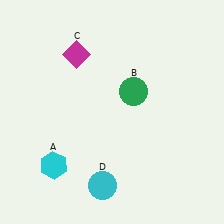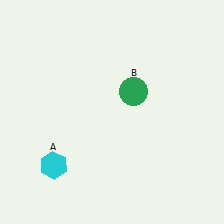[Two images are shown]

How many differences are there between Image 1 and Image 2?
There are 2 differences between the two images.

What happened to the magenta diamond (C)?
The magenta diamond (C) was removed in Image 2. It was in the top-left area of Image 1.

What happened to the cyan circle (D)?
The cyan circle (D) was removed in Image 2. It was in the bottom-left area of Image 1.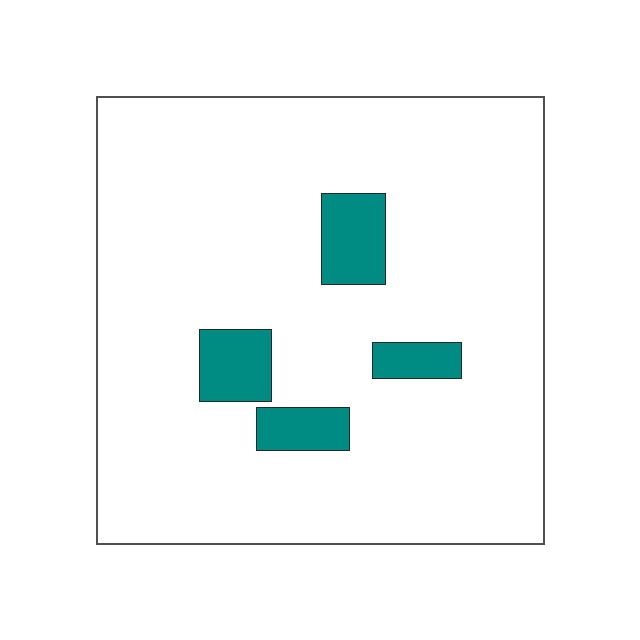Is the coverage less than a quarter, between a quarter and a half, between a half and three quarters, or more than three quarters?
Less than a quarter.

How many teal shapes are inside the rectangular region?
4.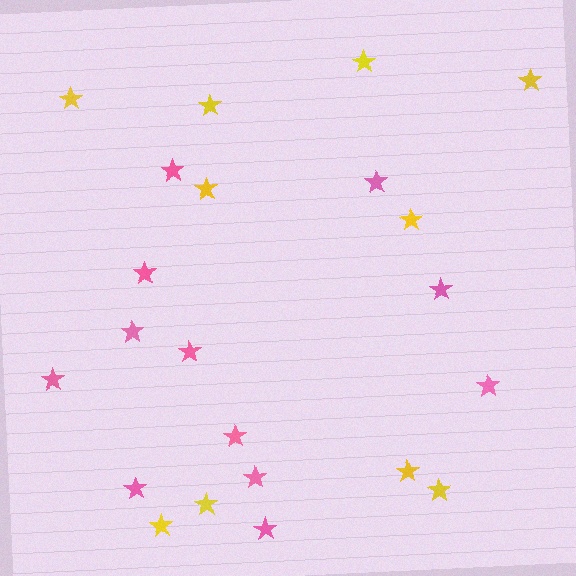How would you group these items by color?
There are 2 groups: one group of pink stars (12) and one group of yellow stars (10).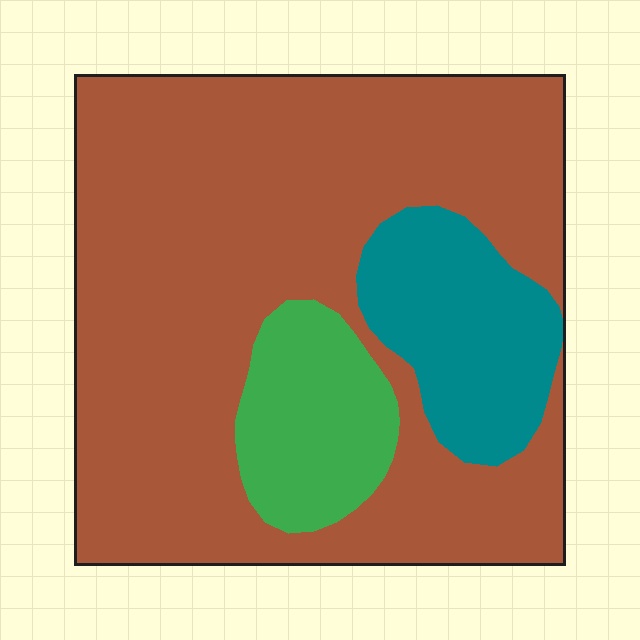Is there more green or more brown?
Brown.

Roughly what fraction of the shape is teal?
Teal covers 15% of the shape.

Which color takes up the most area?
Brown, at roughly 75%.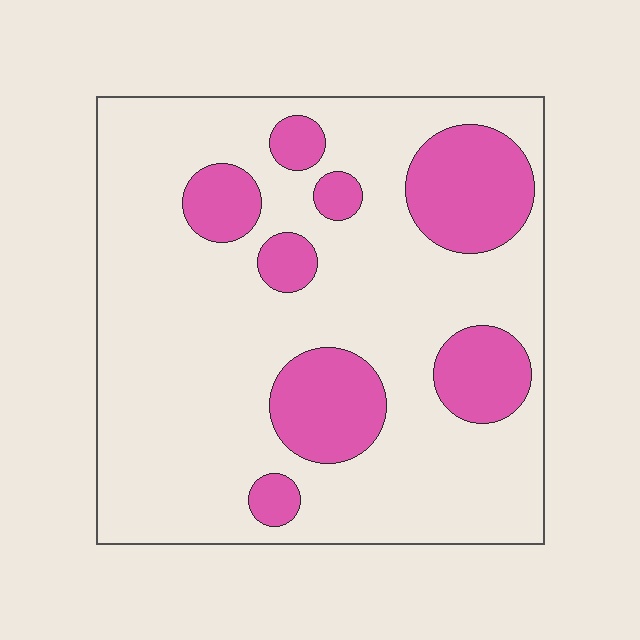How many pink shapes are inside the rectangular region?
8.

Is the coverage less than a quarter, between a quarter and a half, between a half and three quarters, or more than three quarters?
Less than a quarter.